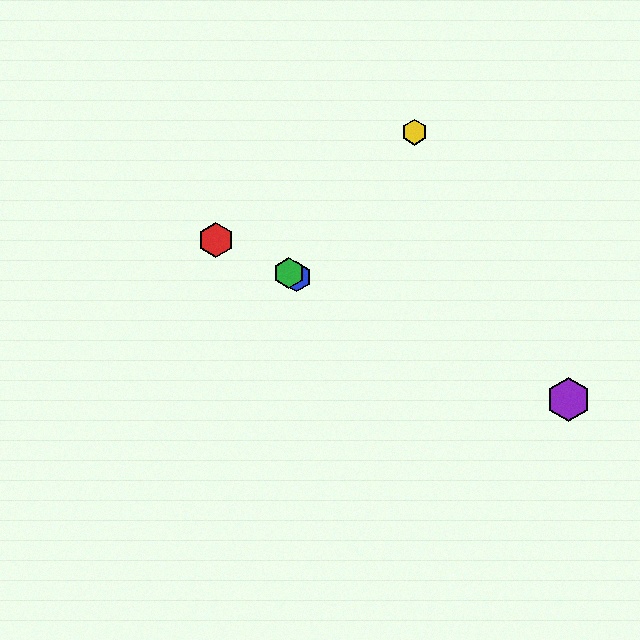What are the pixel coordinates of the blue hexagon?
The blue hexagon is at (297, 277).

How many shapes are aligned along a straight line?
4 shapes (the red hexagon, the blue hexagon, the green hexagon, the purple hexagon) are aligned along a straight line.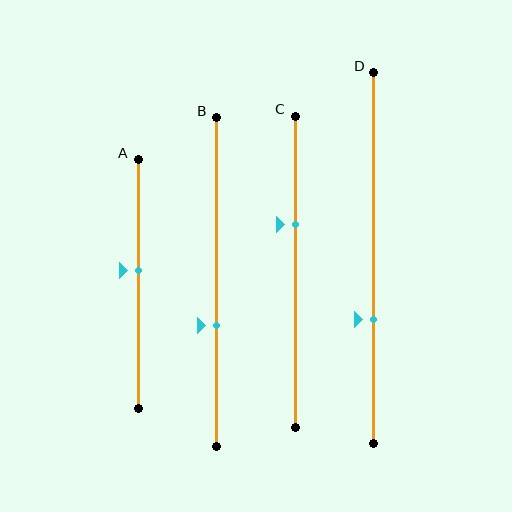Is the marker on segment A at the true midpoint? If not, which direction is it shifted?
No, the marker on segment A is shifted upward by about 5% of the segment length.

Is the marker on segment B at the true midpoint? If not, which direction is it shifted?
No, the marker on segment B is shifted downward by about 13% of the segment length.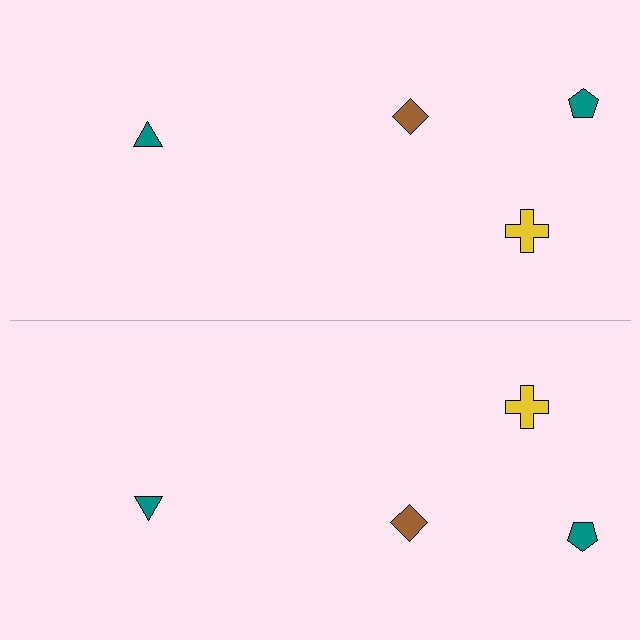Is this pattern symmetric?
Yes, this pattern has bilateral (reflection) symmetry.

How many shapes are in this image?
There are 8 shapes in this image.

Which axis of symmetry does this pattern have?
The pattern has a horizontal axis of symmetry running through the center of the image.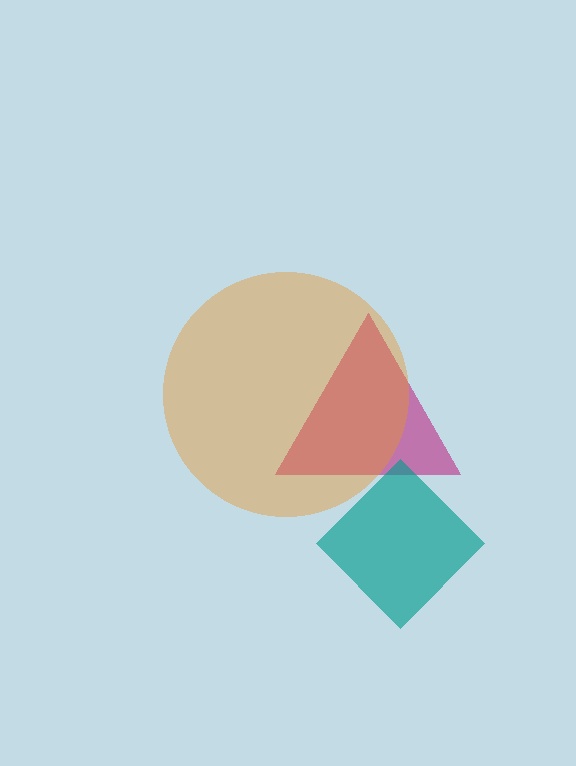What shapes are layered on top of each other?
The layered shapes are: a magenta triangle, a teal diamond, an orange circle.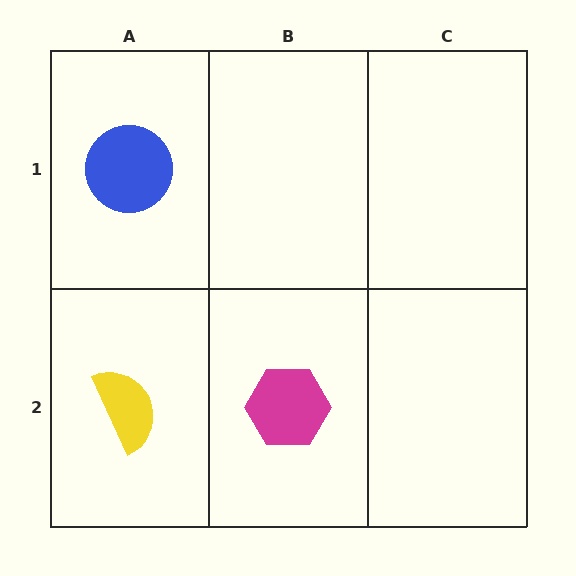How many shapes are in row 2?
2 shapes.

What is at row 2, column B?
A magenta hexagon.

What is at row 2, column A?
A yellow semicircle.